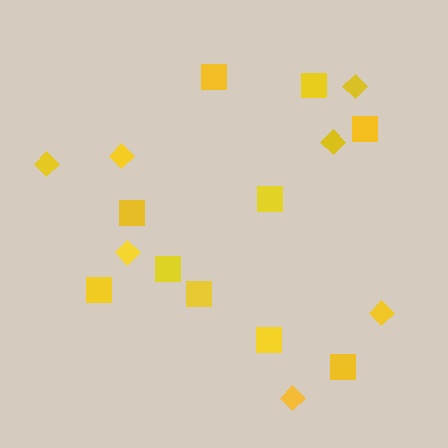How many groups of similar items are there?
There are 2 groups: one group of squares (10) and one group of diamonds (7).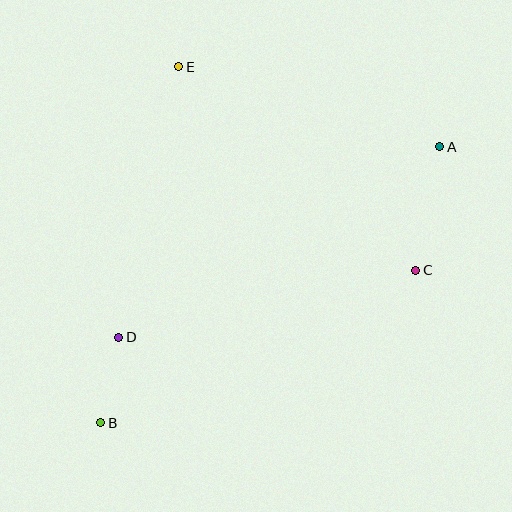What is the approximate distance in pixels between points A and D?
The distance between A and D is approximately 374 pixels.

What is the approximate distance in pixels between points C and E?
The distance between C and E is approximately 312 pixels.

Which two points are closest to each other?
Points B and D are closest to each other.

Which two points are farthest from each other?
Points A and B are farthest from each other.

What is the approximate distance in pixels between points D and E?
The distance between D and E is approximately 277 pixels.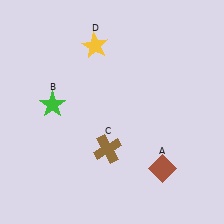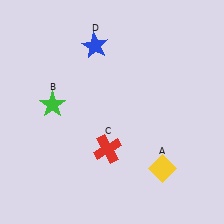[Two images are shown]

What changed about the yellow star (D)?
In Image 1, D is yellow. In Image 2, it changed to blue.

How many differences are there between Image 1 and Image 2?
There are 3 differences between the two images.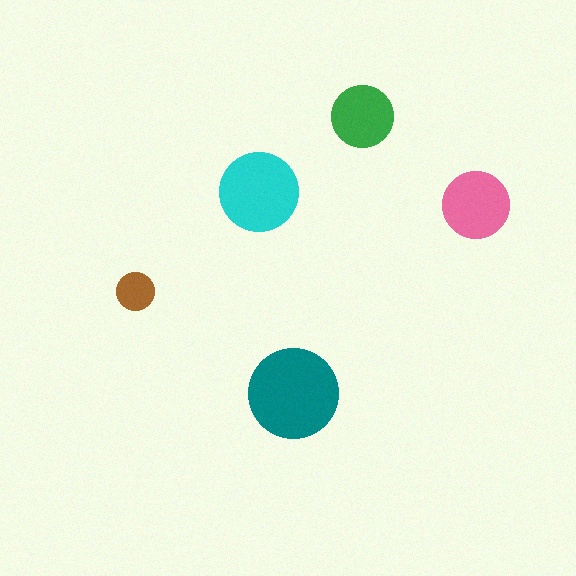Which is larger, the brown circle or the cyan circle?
The cyan one.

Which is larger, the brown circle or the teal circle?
The teal one.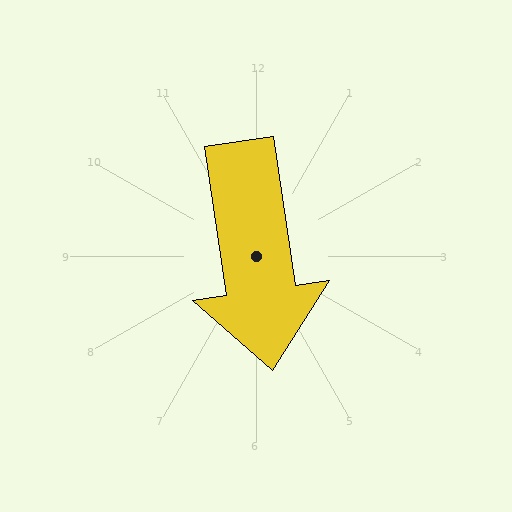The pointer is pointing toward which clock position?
Roughly 6 o'clock.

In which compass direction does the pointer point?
South.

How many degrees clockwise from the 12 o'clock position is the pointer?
Approximately 172 degrees.